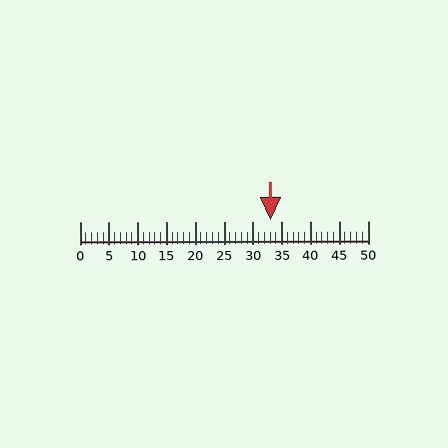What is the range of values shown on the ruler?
The ruler shows values from 0 to 50.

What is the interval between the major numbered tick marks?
The major tick marks are spaced 5 units apart.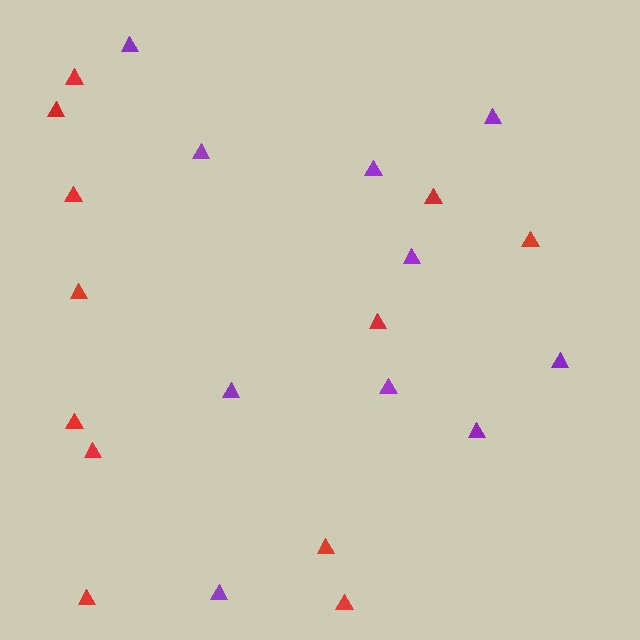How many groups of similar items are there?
There are 2 groups: one group of purple triangles (10) and one group of red triangles (12).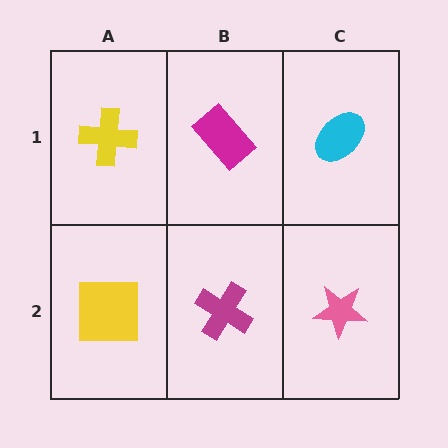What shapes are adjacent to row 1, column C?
A pink star (row 2, column C), a magenta rectangle (row 1, column B).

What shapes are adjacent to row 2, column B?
A magenta rectangle (row 1, column B), a yellow square (row 2, column A), a pink star (row 2, column C).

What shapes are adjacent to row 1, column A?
A yellow square (row 2, column A), a magenta rectangle (row 1, column B).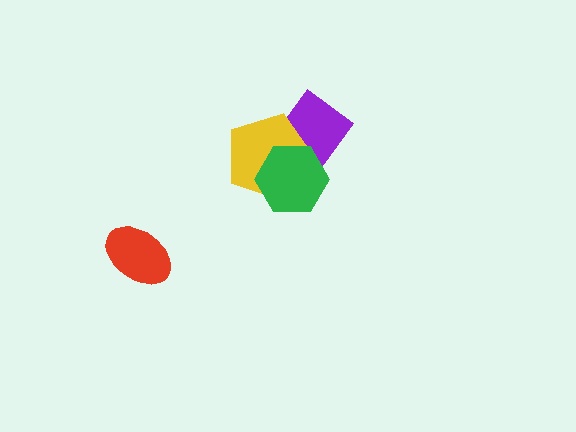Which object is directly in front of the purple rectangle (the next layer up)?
The yellow pentagon is directly in front of the purple rectangle.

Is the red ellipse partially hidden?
No, no other shape covers it.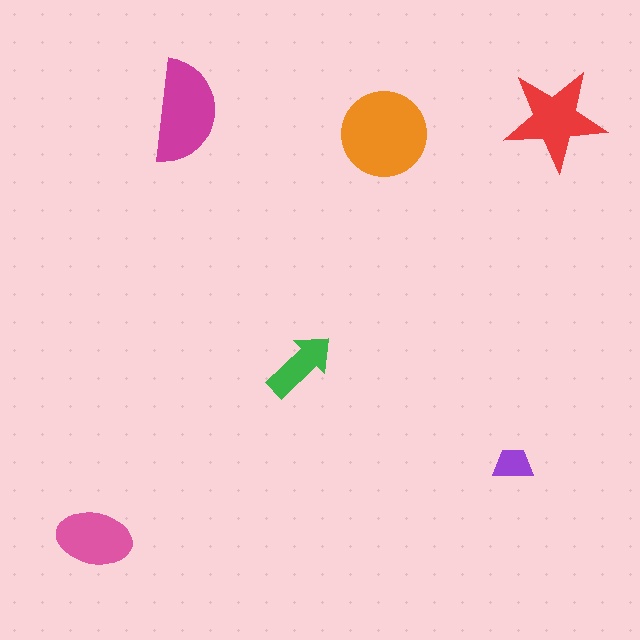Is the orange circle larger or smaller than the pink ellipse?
Larger.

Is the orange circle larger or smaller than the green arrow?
Larger.